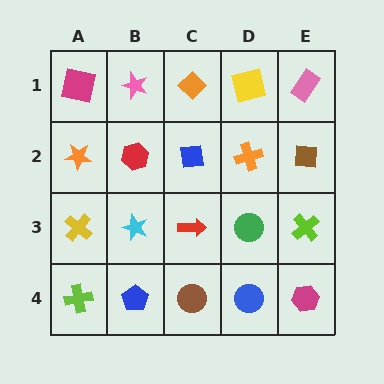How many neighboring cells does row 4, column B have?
3.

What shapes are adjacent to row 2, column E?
A pink rectangle (row 1, column E), a lime cross (row 3, column E), an orange cross (row 2, column D).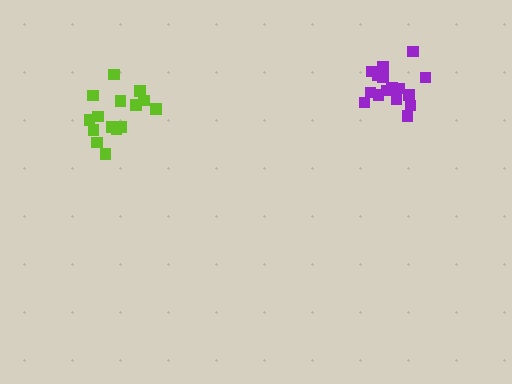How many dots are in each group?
Group 1: 16 dots, Group 2: 15 dots (31 total).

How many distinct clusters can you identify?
There are 2 distinct clusters.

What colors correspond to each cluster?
The clusters are colored: purple, lime.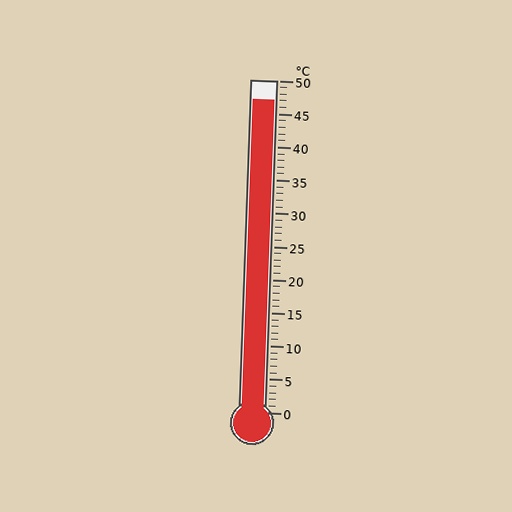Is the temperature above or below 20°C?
The temperature is above 20°C.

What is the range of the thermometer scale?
The thermometer scale ranges from 0°C to 50°C.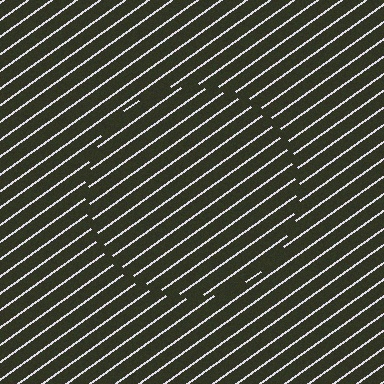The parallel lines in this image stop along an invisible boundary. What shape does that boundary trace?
An illusory circle. The interior of the shape contains the same grating, shifted by half a period — the contour is defined by the phase discontinuity where line-ends from the inner and outer gratings abut.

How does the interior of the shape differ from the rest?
The interior of the shape contains the same grating, shifted by half a period — the contour is defined by the phase discontinuity where line-ends from the inner and outer gratings abut.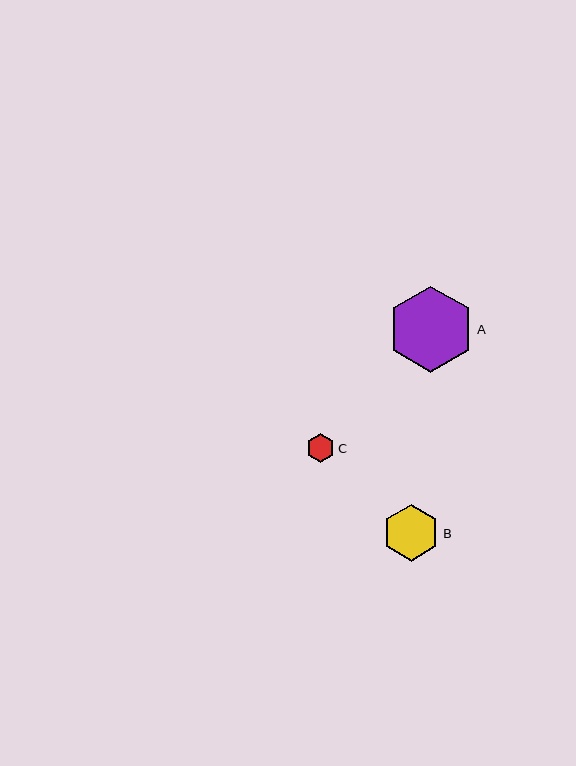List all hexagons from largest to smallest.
From largest to smallest: A, B, C.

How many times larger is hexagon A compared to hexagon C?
Hexagon A is approximately 3.0 times the size of hexagon C.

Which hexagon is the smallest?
Hexagon C is the smallest with a size of approximately 28 pixels.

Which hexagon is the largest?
Hexagon A is the largest with a size of approximately 86 pixels.